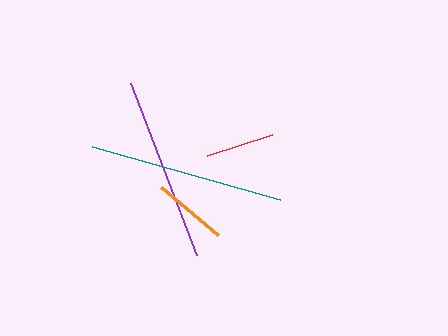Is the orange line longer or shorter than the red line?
The orange line is longer than the red line.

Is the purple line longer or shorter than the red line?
The purple line is longer than the red line.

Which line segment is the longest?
The teal line is the longest at approximately 195 pixels.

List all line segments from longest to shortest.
From longest to shortest: teal, purple, orange, red.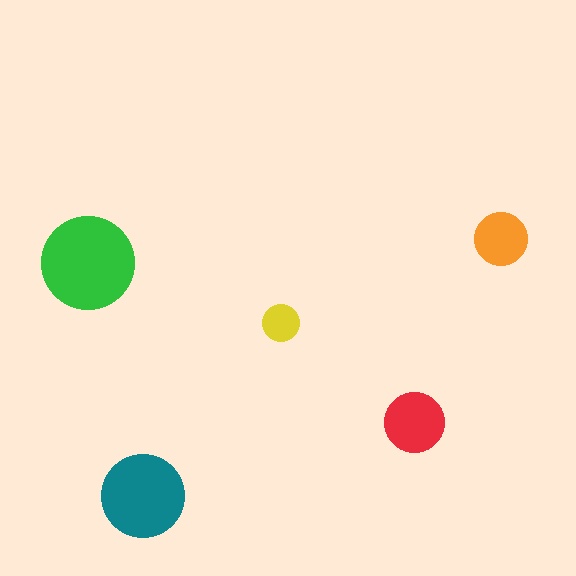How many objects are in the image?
There are 5 objects in the image.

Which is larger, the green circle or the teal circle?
The green one.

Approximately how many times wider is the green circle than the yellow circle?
About 2.5 times wider.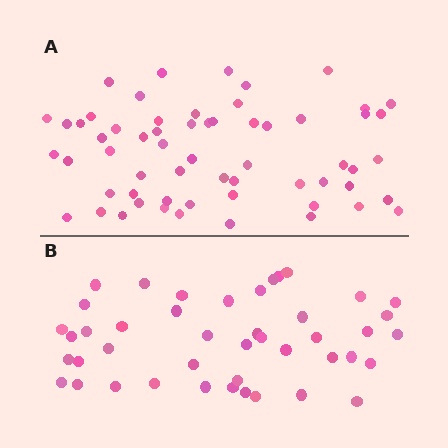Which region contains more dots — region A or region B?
Region A (the top region) has more dots.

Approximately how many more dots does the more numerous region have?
Region A has approximately 15 more dots than region B.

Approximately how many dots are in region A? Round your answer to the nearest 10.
About 60 dots.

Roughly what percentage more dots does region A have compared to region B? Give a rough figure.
About 35% more.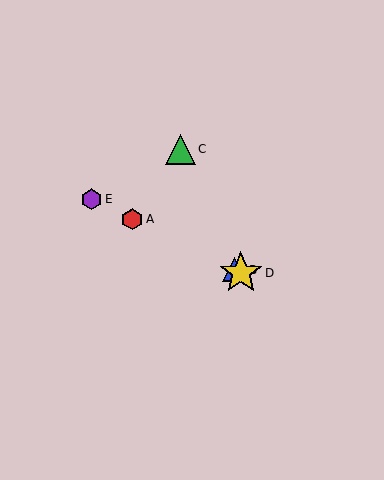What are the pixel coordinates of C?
Object C is at (180, 149).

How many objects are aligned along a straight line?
4 objects (A, B, D, E) are aligned along a straight line.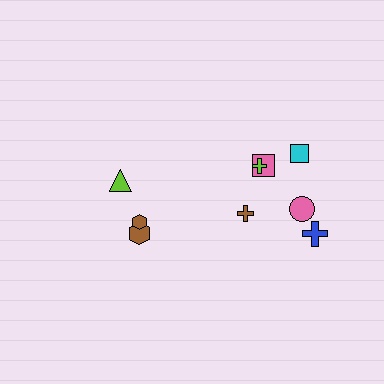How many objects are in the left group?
There are 3 objects.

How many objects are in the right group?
There are 6 objects.